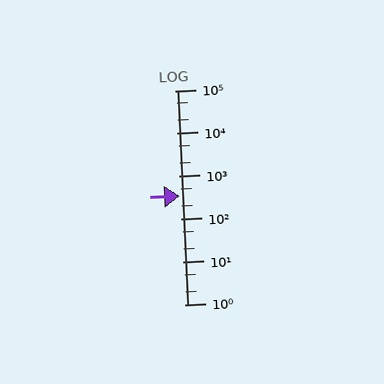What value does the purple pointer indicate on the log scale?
The pointer indicates approximately 350.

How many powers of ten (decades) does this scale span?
The scale spans 5 decades, from 1 to 100000.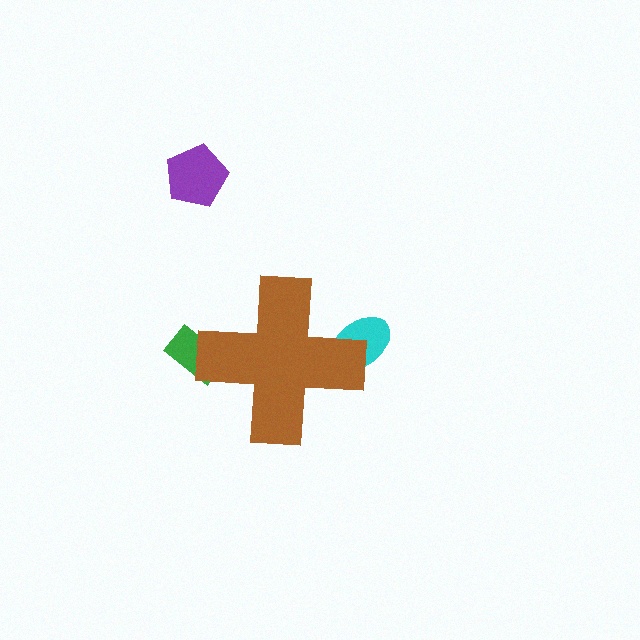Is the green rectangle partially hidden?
Yes, the green rectangle is partially hidden behind the brown cross.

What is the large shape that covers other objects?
A brown cross.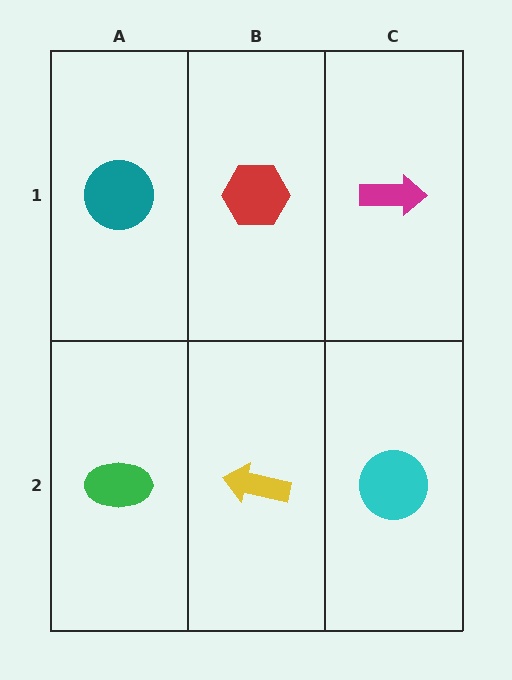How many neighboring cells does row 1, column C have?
2.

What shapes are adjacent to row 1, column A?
A green ellipse (row 2, column A), a red hexagon (row 1, column B).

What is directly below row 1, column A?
A green ellipse.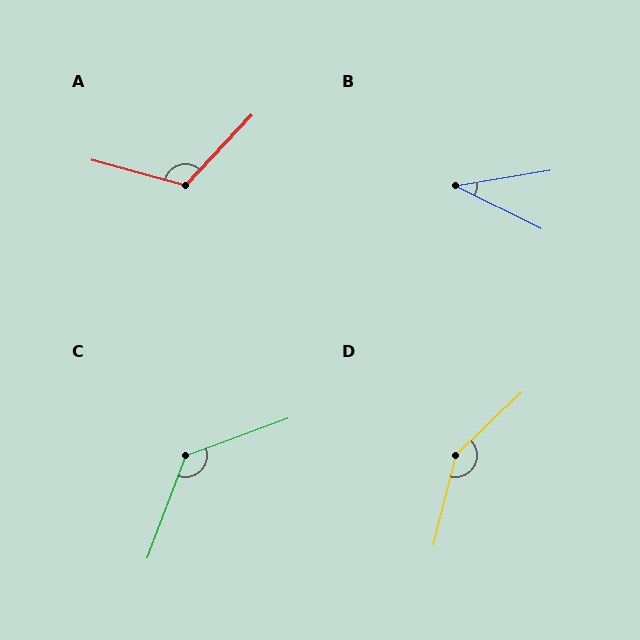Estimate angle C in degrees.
Approximately 131 degrees.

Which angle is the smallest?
B, at approximately 36 degrees.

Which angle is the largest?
D, at approximately 147 degrees.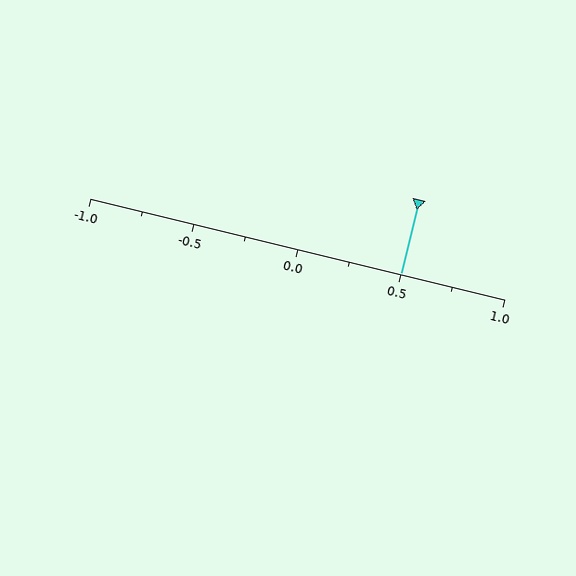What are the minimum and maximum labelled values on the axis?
The axis runs from -1.0 to 1.0.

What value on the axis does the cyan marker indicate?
The marker indicates approximately 0.5.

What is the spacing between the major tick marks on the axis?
The major ticks are spaced 0.5 apart.